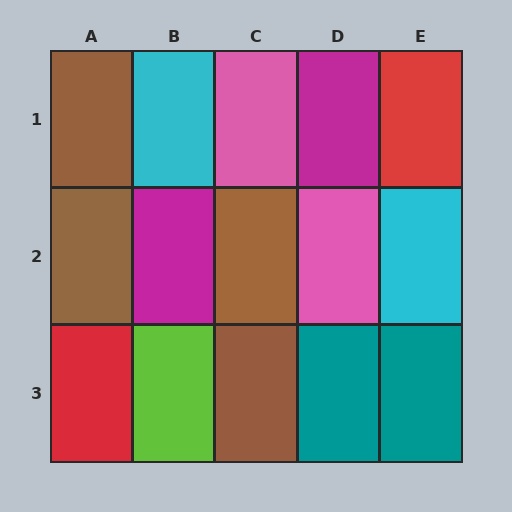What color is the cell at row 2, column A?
Brown.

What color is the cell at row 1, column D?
Magenta.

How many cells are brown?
4 cells are brown.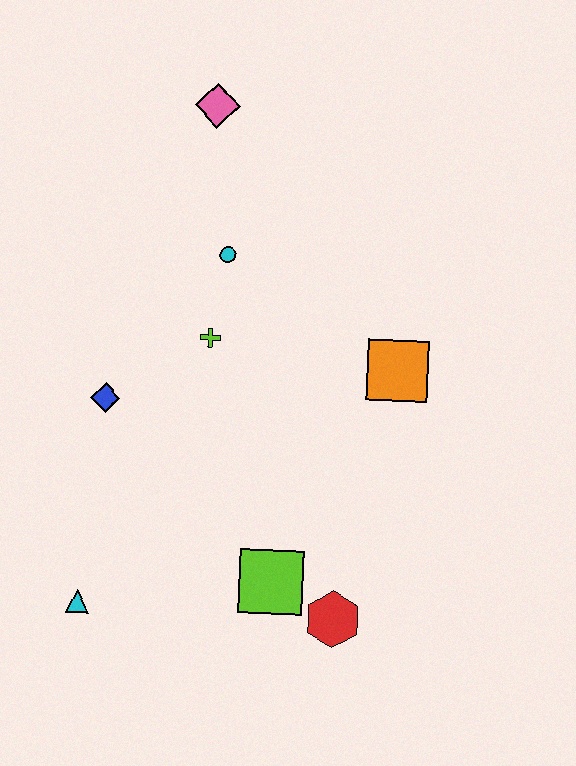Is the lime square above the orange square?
No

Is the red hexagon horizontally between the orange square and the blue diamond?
Yes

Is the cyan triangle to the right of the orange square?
No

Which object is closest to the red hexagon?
The lime square is closest to the red hexagon.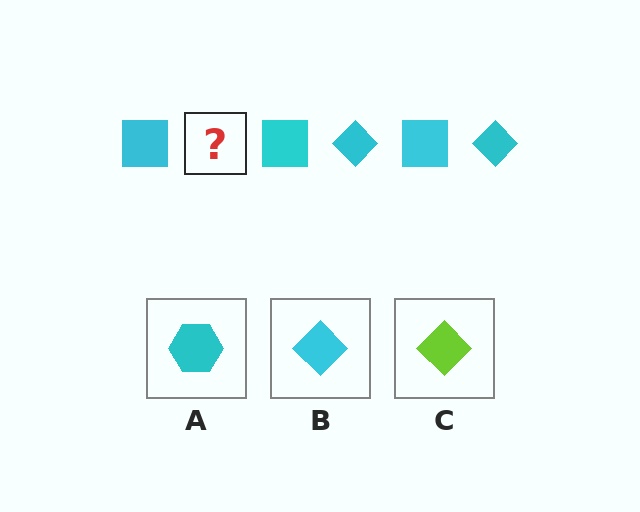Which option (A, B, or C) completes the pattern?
B.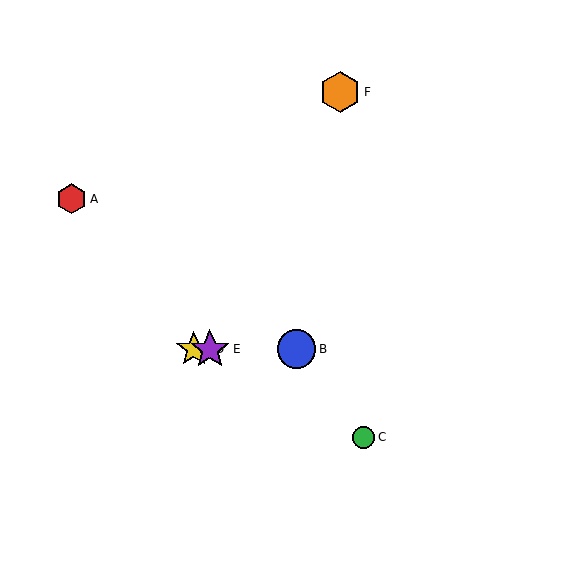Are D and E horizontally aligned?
Yes, both are at y≈349.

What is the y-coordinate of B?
Object B is at y≈349.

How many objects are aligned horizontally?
3 objects (B, D, E) are aligned horizontally.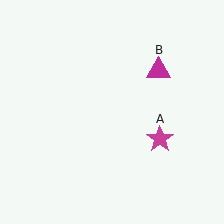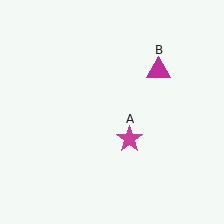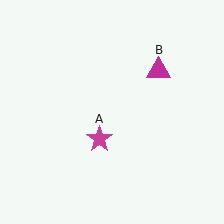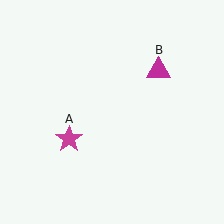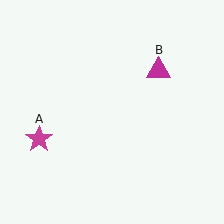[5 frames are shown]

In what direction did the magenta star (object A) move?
The magenta star (object A) moved left.